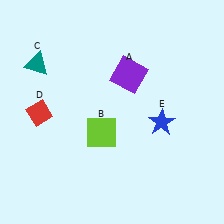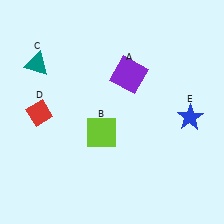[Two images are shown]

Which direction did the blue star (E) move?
The blue star (E) moved right.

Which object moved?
The blue star (E) moved right.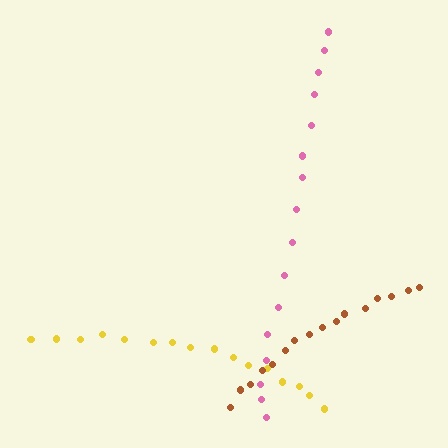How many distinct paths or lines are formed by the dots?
There are 3 distinct paths.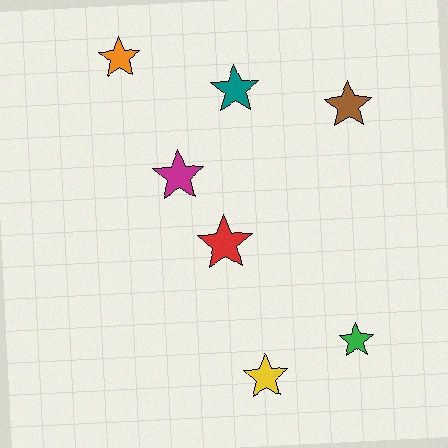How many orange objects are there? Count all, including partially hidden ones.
There is 1 orange object.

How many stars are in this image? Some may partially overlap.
There are 7 stars.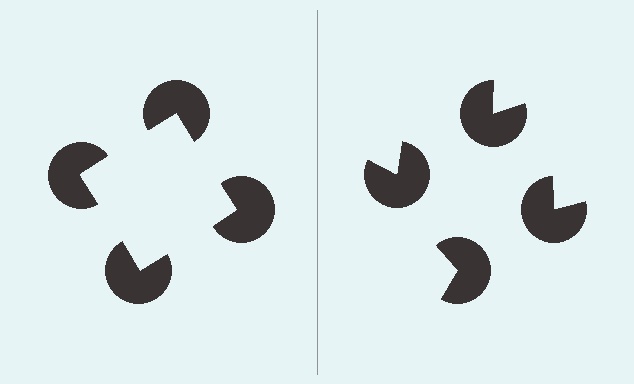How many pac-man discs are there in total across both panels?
8 — 4 on each side.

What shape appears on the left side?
An illusory square.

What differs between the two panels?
The pac-man discs are positioned identically on both sides; only the wedge orientations differ. On the left they align to a square; on the right they are misaligned.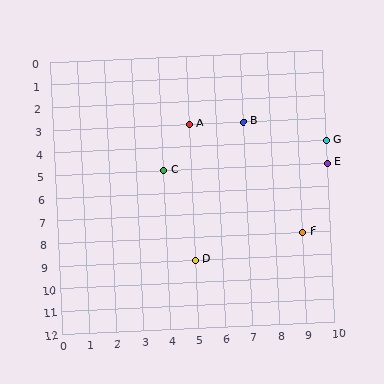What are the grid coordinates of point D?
Point D is at grid coordinates (5, 9).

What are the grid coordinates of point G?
Point G is at grid coordinates (10, 4).